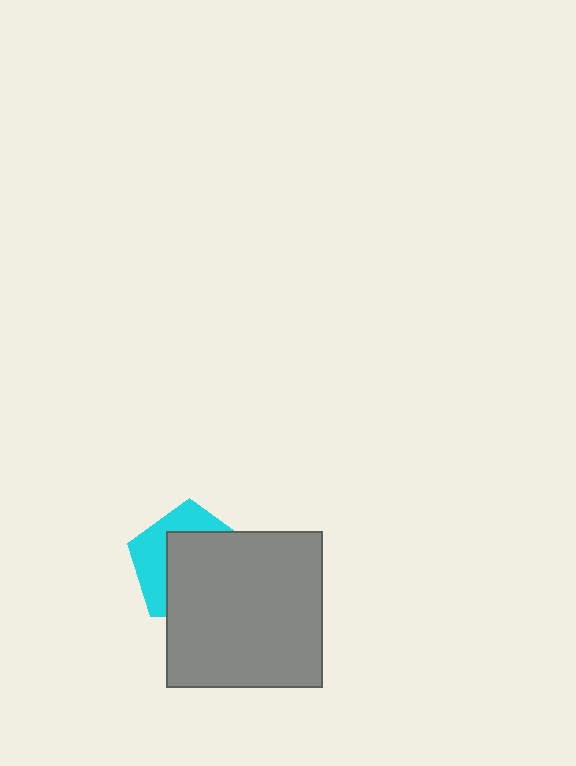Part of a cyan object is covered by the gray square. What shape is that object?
It is a pentagon.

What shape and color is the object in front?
The object in front is a gray square.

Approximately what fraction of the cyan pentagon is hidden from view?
Roughly 62% of the cyan pentagon is hidden behind the gray square.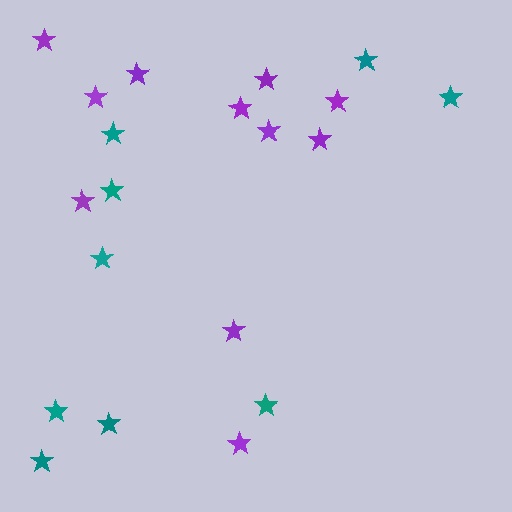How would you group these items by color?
There are 2 groups: one group of purple stars (11) and one group of teal stars (9).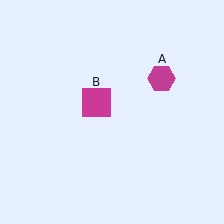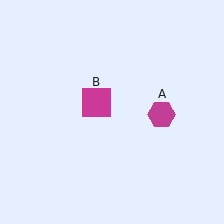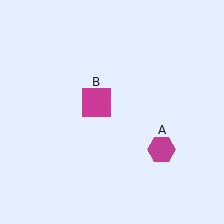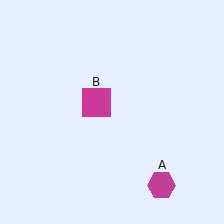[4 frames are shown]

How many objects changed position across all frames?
1 object changed position: magenta hexagon (object A).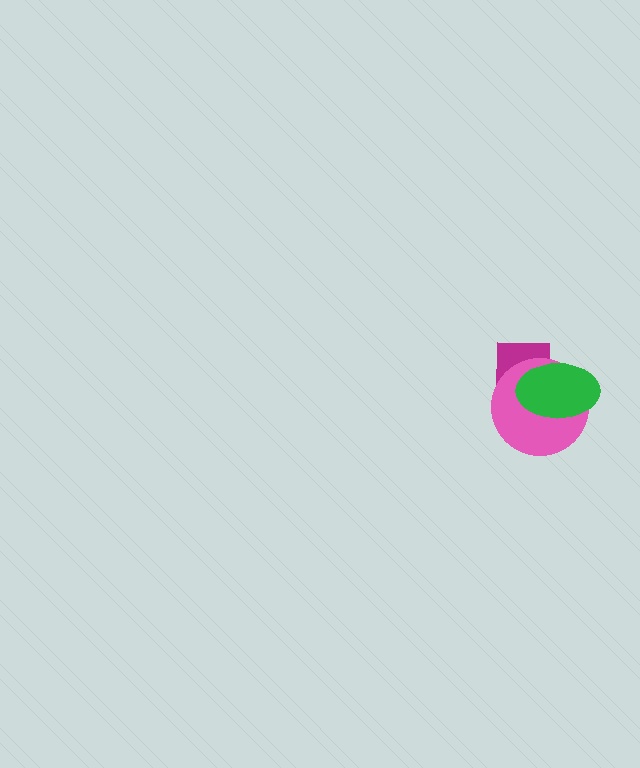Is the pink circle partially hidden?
Yes, it is partially covered by another shape.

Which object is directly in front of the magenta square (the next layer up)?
The pink circle is directly in front of the magenta square.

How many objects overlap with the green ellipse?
2 objects overlap with the green ellipse.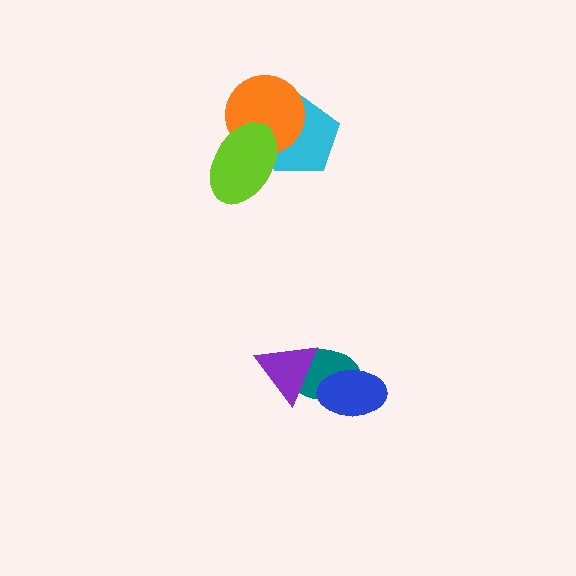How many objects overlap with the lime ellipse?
2 objects overlap with the lime ellipse.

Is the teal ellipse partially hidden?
Yes, it is partially covered by another shape.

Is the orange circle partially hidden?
Yes, it is partially covered by another shape.